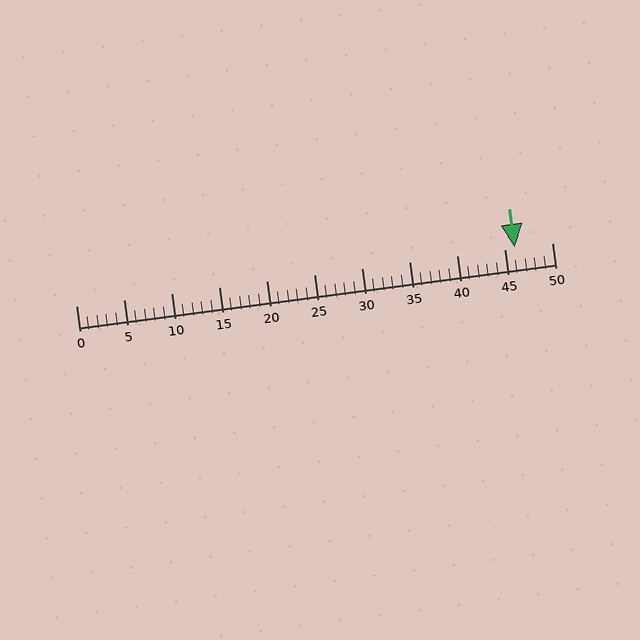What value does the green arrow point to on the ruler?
The green arrow points to approximately 46.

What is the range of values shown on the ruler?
The ruler shows values from 0 to 50.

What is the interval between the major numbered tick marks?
The major tick marks are spaced 5 units apart.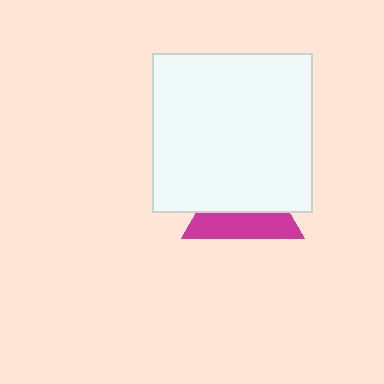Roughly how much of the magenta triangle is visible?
A small part of it is visible (roughly 42%).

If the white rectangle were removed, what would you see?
You would see the complete magenta triangle.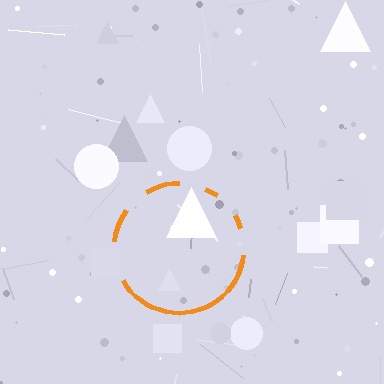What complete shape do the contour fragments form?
The contour fragments form a circle.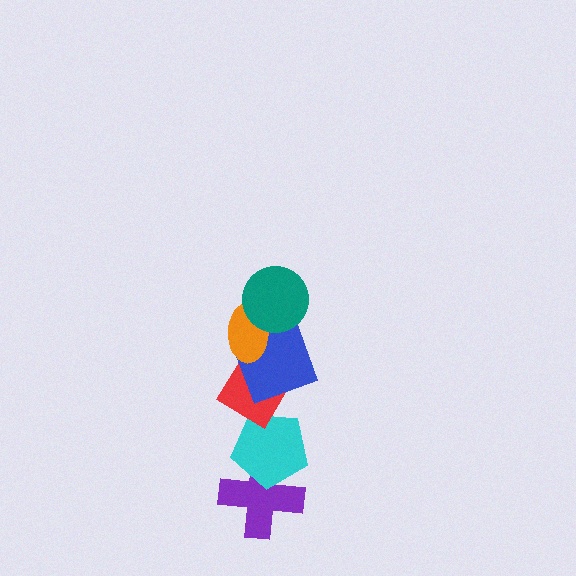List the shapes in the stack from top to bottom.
From top to bottom: the teal circle, the orange ellipse, the blue square, the red diamond, the cyan pentagon, the purple cross.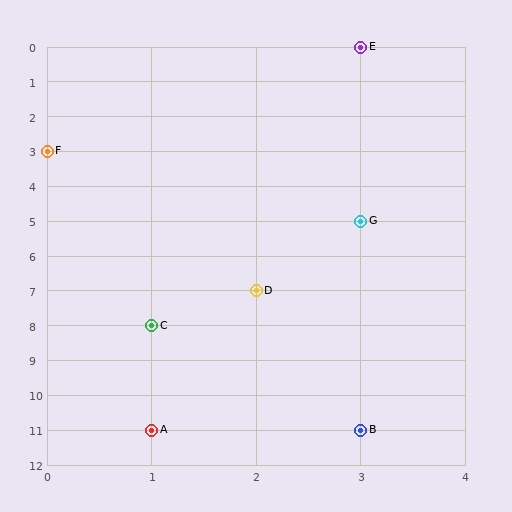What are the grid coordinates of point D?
Point D is at grid coordinates (2, 7).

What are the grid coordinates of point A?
Point A is at grid coordinates (1, 11).